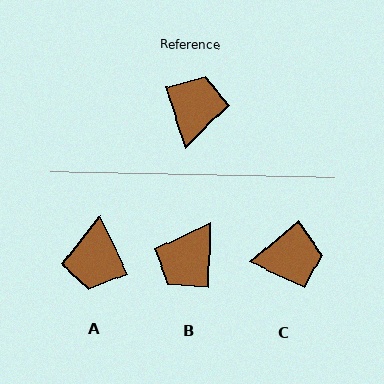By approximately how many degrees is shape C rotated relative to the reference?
Approximately 69 degrees clockwise.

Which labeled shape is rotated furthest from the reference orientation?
A, about 173 degrees away.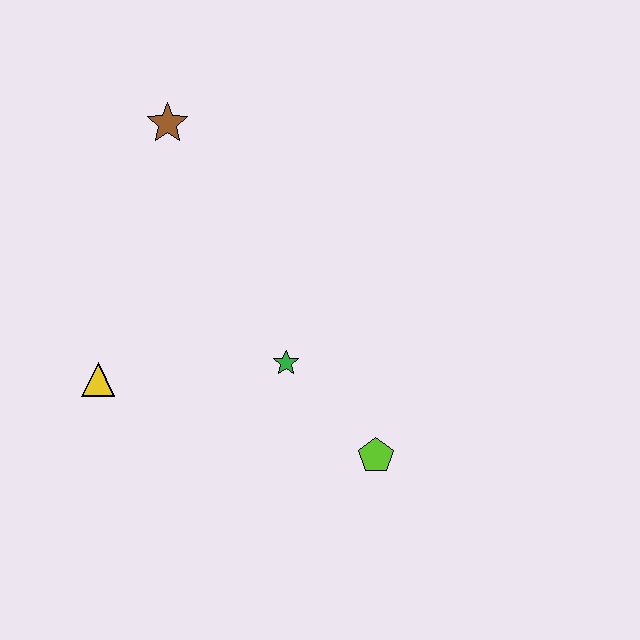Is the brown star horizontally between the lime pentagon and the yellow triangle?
Yes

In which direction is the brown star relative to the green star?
The brown star is above the green star.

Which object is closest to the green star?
The lime pentagon is closest to the green star.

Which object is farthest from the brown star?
The lime pentagon is farthest from the brown star.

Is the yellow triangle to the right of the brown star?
No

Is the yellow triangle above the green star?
No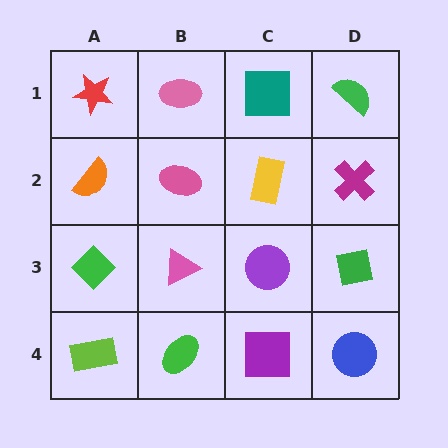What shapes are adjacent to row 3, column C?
A yellow rectangle (row 2, column C), a purple square (row 4, column C), a pink triangle (row 3, column B), a green square (row 3, column D).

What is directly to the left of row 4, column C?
A green ellipse.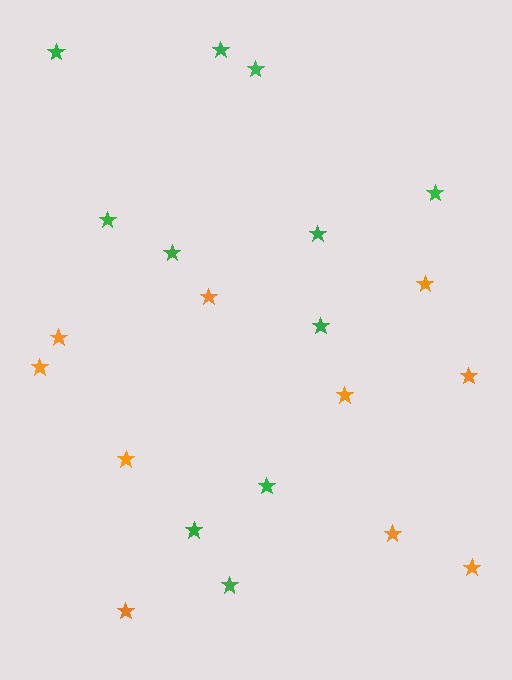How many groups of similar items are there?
There are 2 groups: one group of green stars (11) and one group of orange stars (10).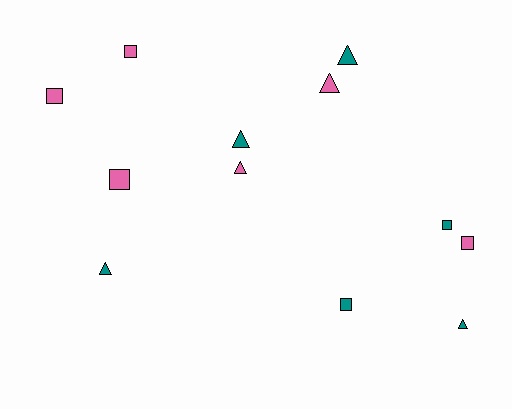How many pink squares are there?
There are 4 pink squares.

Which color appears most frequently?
Pink, with 6 objects.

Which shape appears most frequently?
Triangle, with 6 objects.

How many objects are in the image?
There are 12 objects.